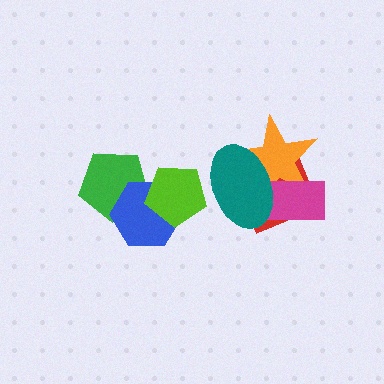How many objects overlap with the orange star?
3 objects overlap with the orange star.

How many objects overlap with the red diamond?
3 objects overlap with the red diamond.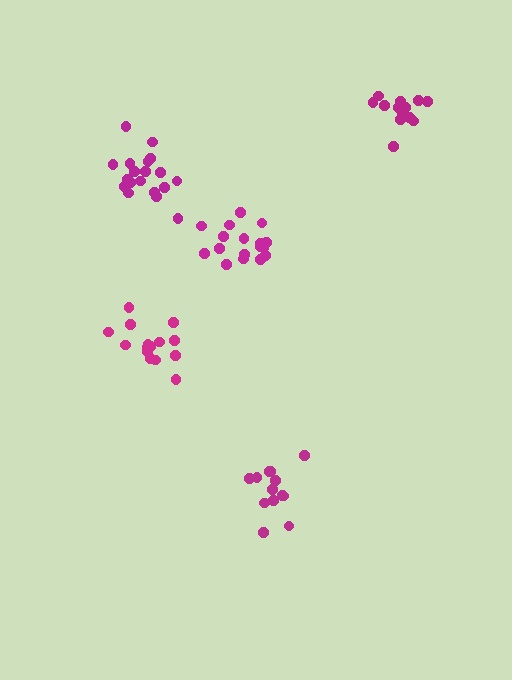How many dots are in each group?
Group 1: 17 dots, Group 2: 13 dots, Group 3: 15 dots, Group 4: 19 dots, Group 5: 14 dots (78 total).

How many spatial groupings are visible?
There are 5 spatial groupings.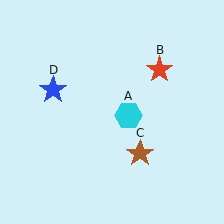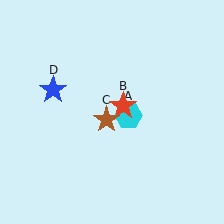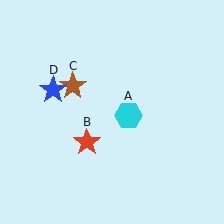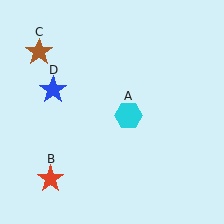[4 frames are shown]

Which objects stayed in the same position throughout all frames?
Cyan hexagon (object A) and blue star (object D) remained stationary.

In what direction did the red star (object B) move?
The red star (object B) moved down and to the left.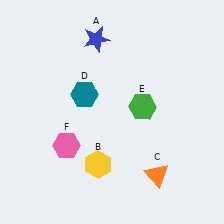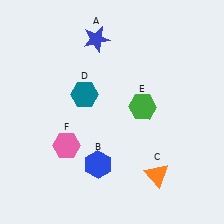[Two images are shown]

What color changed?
The hexagon (B) changed from yellow in Image 1 to blue in Image 2.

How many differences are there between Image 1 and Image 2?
There is 1 difference between the two images.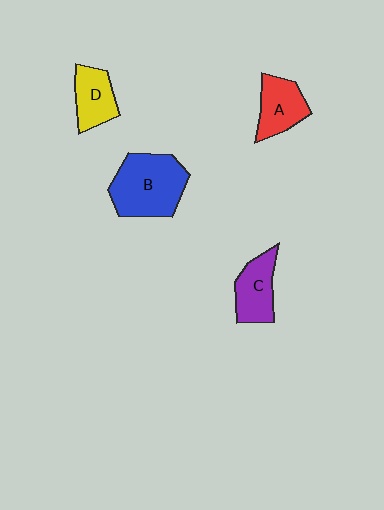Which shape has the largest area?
Shape B (blue).